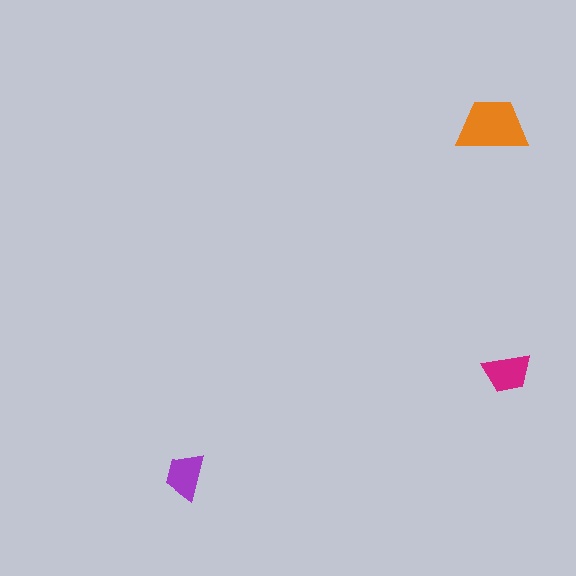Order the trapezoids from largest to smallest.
the orange one, the magenta one, the purple one.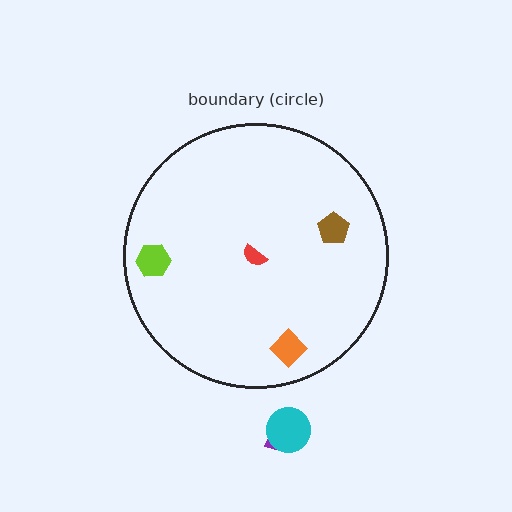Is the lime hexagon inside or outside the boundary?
Inside.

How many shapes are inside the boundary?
4 inside, 2 outside.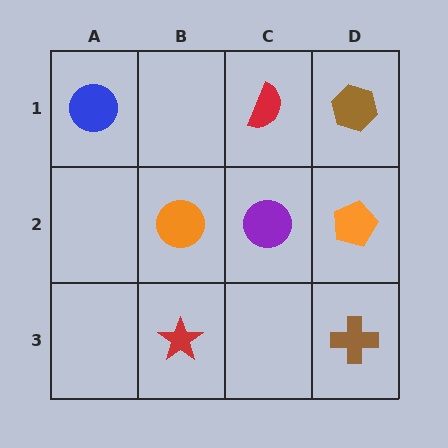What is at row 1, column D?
A brown hexagon.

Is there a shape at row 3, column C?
No, that cell is empty.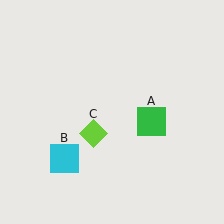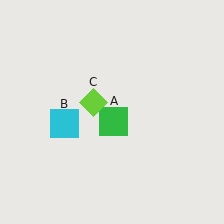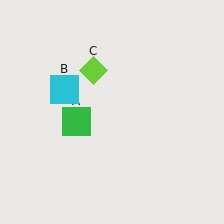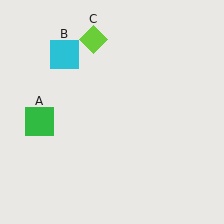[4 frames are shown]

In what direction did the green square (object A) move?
The green square (object A) moved left.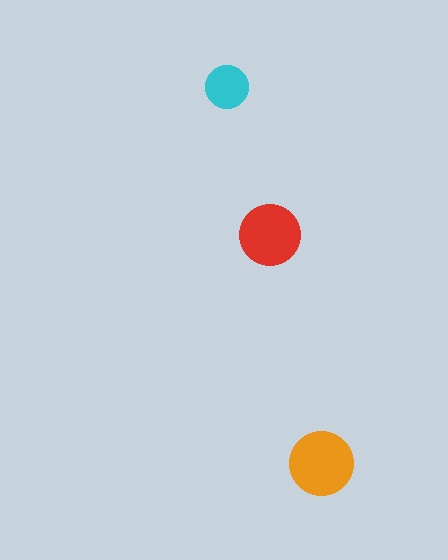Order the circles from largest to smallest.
the orange one, the red one, the cyan one.